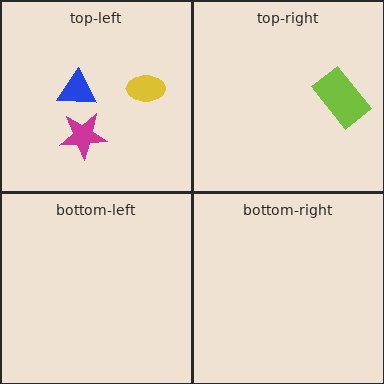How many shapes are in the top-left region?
3.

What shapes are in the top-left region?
The yellow ellipse, the blue triangle, the magenta star.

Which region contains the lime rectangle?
The top-right region.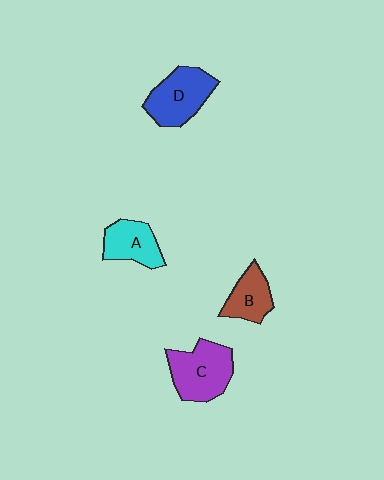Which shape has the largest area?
Shape C (purple).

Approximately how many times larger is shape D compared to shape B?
Approximately 1.5 times.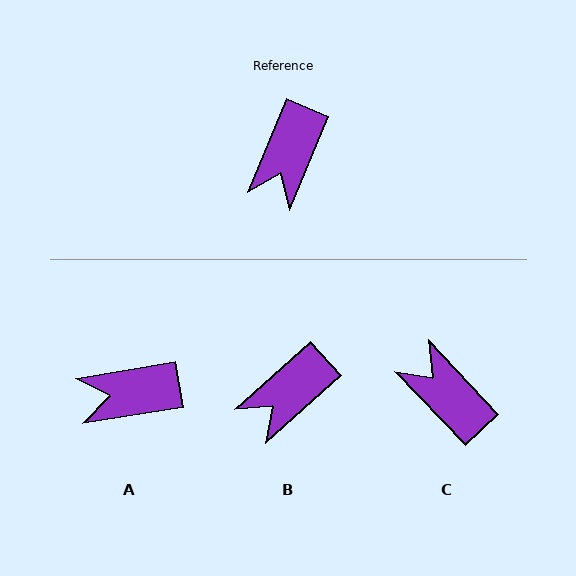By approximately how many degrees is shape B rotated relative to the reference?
Approximately 26 degrees clockwise.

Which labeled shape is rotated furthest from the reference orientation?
C, about 114 degrees away.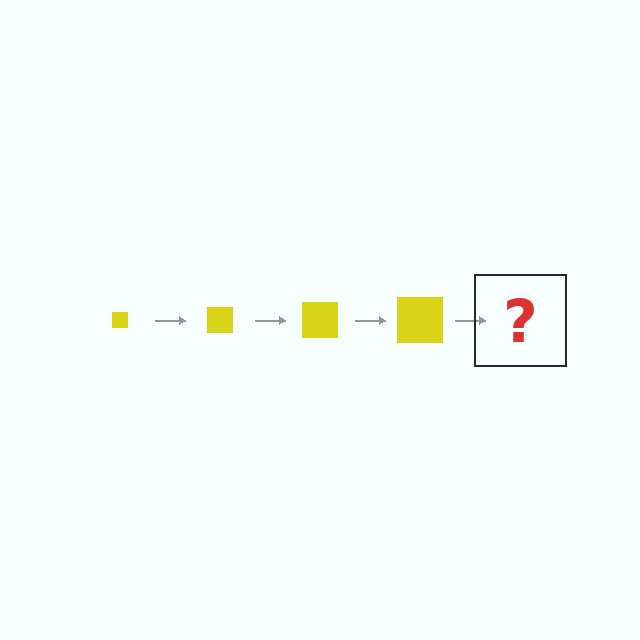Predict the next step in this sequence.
The next step is a yellow square, larger than the previous one.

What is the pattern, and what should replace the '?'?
The pattern is that the square gets progressively larger each step. The '?' should be a yellow square, larger than the previous one.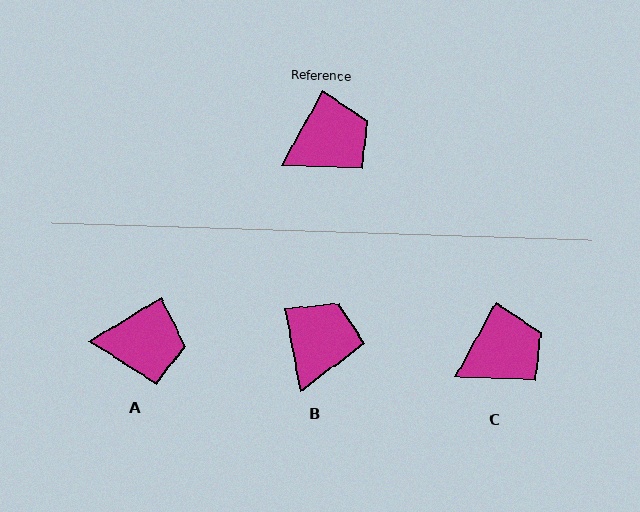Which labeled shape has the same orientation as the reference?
C.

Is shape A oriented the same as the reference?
No, it is off by about 30 degrees.